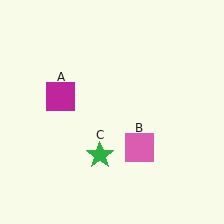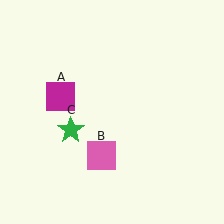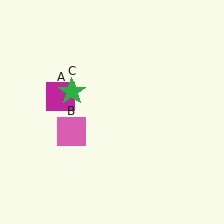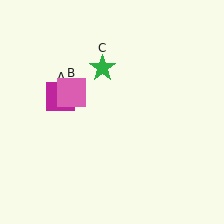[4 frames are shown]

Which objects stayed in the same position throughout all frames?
Magenta square (object A) remained stationary.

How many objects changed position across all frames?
2 objects changed position: pink square (object B), green star (object C).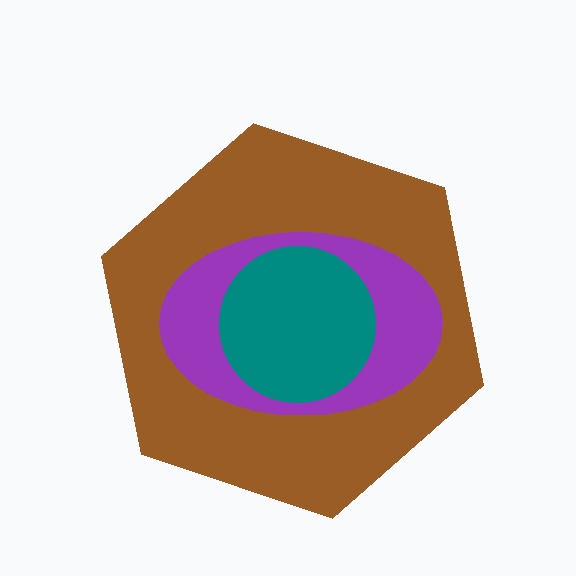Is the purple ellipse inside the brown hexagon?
Yes.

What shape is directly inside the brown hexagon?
The purple ellipse.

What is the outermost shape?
The brown hexagon.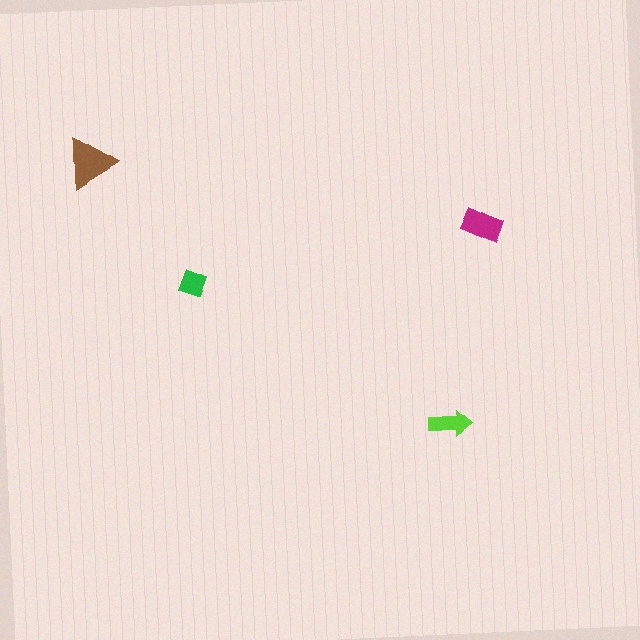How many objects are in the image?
There are 4 objects in the image.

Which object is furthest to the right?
The magenta rectangle is rightmost.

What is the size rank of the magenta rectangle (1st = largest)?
2nd.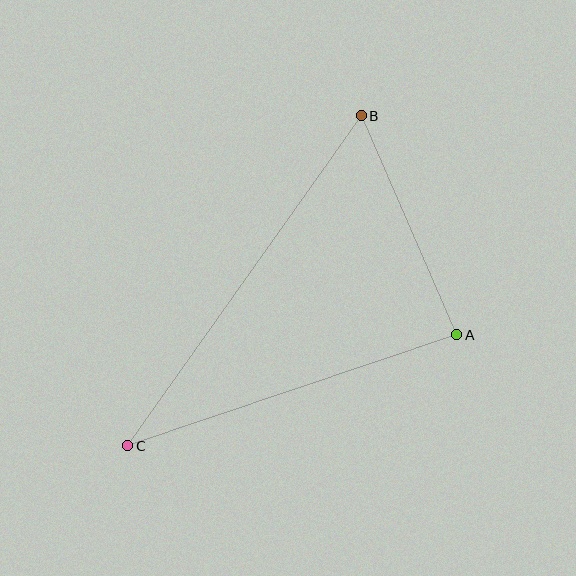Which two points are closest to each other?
Points A and B are closest to each other.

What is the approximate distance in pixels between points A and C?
The distance between A and C is approximately 347 pixels.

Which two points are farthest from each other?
Points B and C are farthest from each other.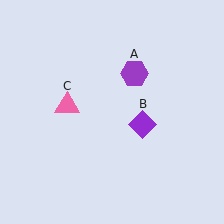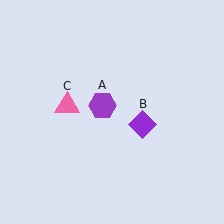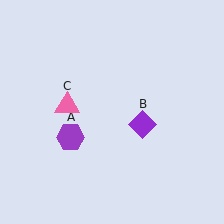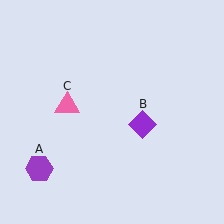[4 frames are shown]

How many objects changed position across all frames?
1 object changed position: purple hexagon (object A).